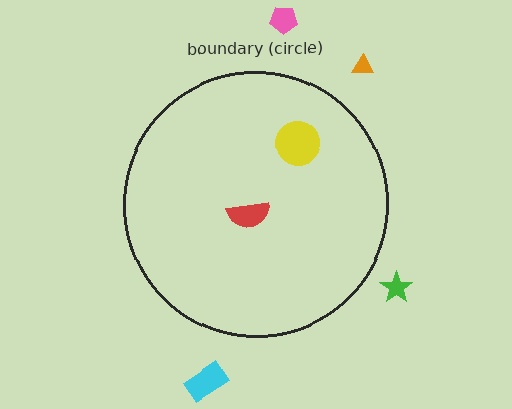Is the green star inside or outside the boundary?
Outside.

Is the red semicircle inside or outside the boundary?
Inside.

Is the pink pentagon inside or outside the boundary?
Outside.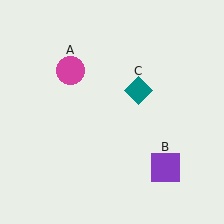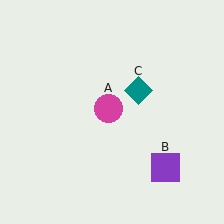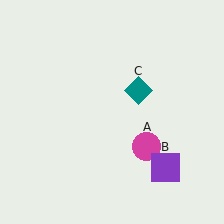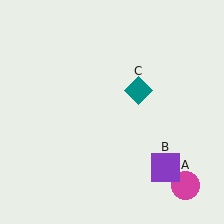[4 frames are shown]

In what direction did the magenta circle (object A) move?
The magenta circle (object A) moved down and to the right.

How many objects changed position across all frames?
1 object changed position: magenta circle (object A).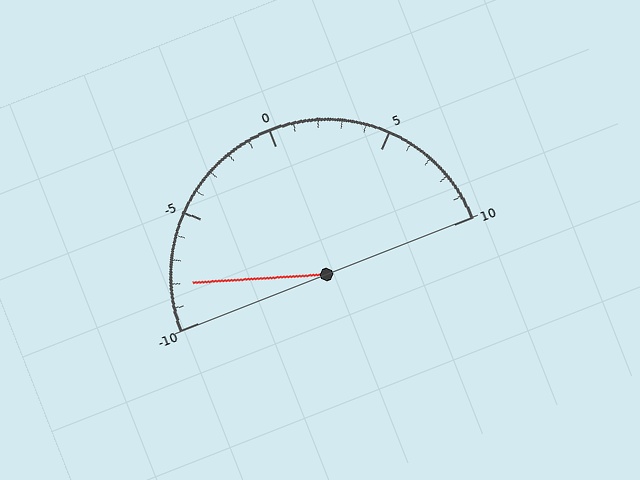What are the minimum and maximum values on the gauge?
The gauge ranges from -10 to 10.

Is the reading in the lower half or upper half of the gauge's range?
The reading is in the lower half of the range (-10 to 10).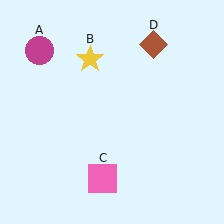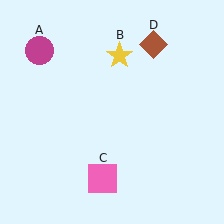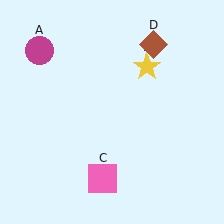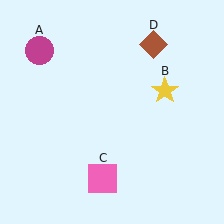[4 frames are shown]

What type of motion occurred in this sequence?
The yellow star (object B) rotated clockwise around the center of the scene.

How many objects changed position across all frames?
1 object changed position: yellow star (object B).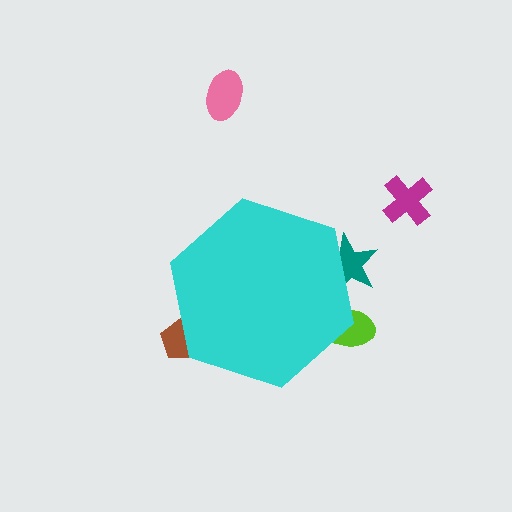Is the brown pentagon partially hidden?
Yes, the brown pentagon is partially hidden behind the cyan hexagon.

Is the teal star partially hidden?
Yes, the teal star is partially hidden behind the cyan hexagon.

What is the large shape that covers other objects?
A cyan hexagon.